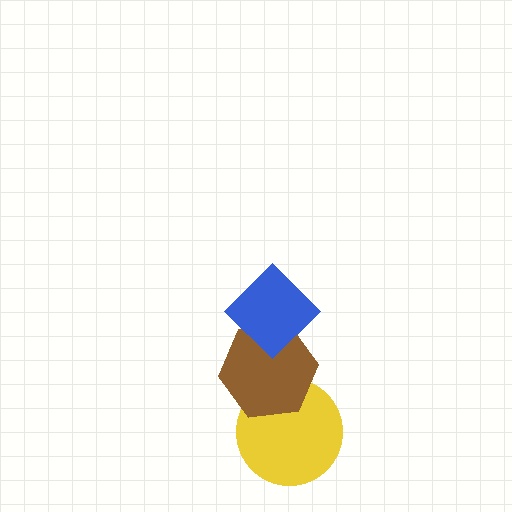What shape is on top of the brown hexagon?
The blue diamond is on top of the brown hexagon.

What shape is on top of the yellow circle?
The brown hexagon is on top of the yellow circle.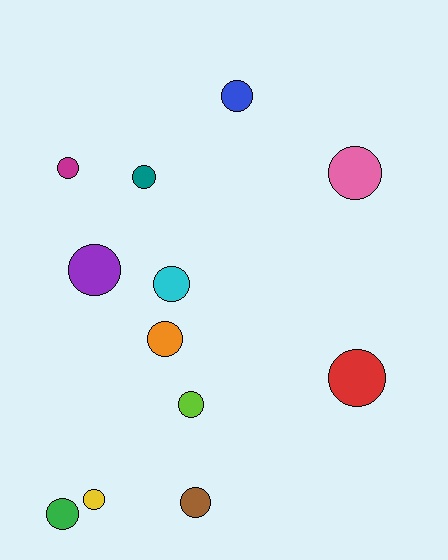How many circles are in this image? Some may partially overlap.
There are 12 circles.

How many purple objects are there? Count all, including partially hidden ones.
There is 1 purple object.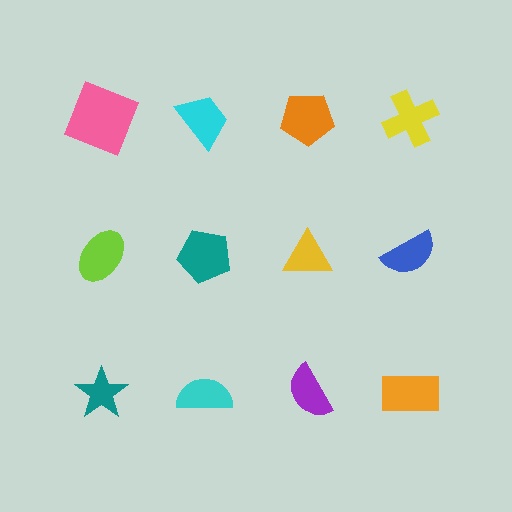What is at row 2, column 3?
A yellow triangle.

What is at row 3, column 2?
A cyan semicircle.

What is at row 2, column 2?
A teal pentagon.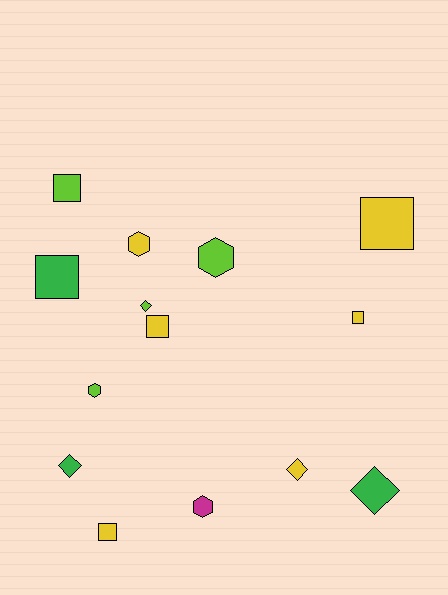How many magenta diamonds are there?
There are no magenta diamonds.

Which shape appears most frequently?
Square, with 6 objects.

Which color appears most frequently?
Yellow, with 6 objects.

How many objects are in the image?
There are 14 objects.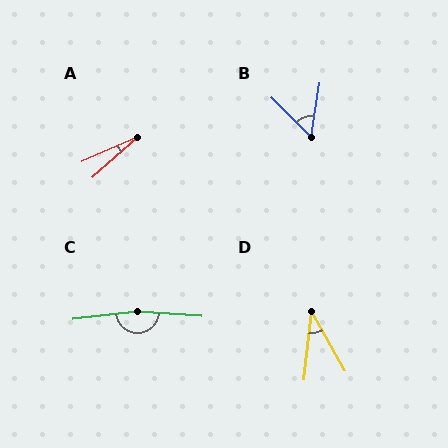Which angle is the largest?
C, at approximately 169 degrees.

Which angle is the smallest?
A, at approximately 19 degrees.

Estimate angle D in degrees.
Approximately 36 degrees.